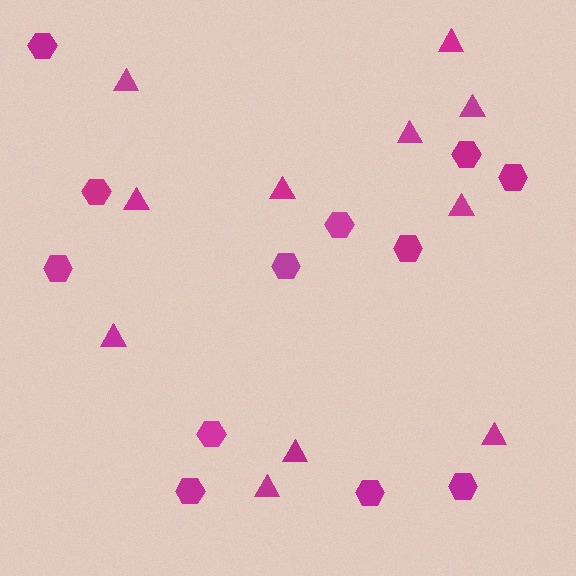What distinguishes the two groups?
There are 2 groups: one group of triangles (11) and one group of hexagons (12).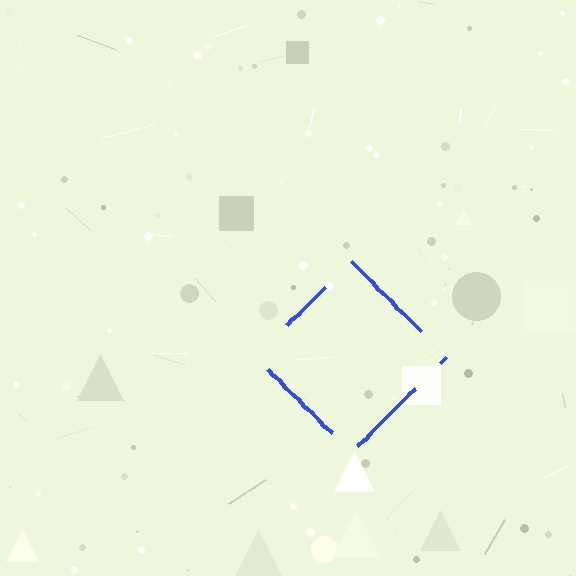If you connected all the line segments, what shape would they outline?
They would outline a diamond.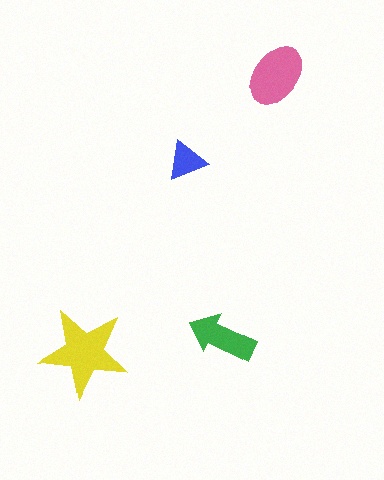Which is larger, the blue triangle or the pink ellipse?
The pink ellipse.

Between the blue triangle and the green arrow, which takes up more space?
The green arrow.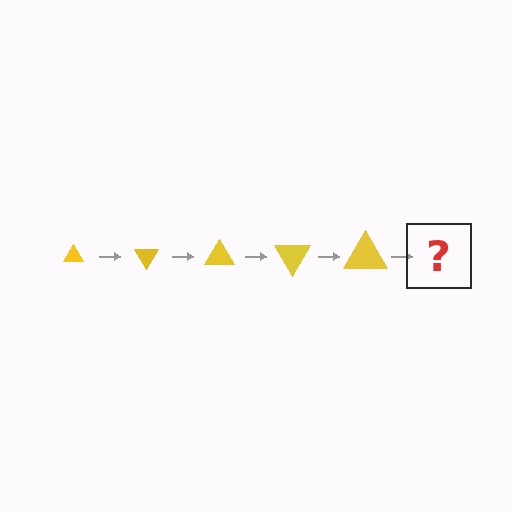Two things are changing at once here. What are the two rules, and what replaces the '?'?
The two rules are that the triangle grows larger each step and it rotates 60 degrees each step. The '?' should be a triangle, larger than the previous one and rotated 300 degrees from the start.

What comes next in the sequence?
The next element should be a triangle, larger than the previous one and rotated 300 degrees from the start.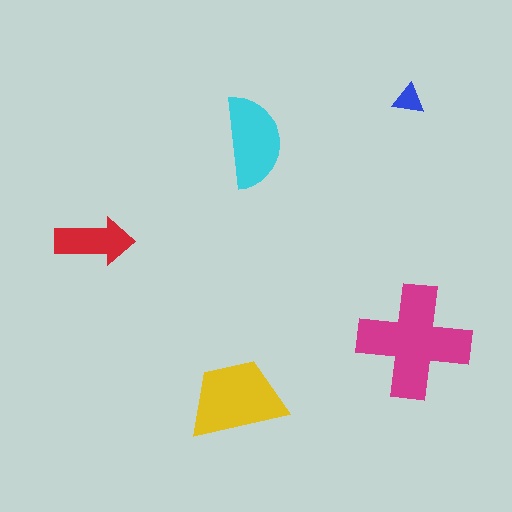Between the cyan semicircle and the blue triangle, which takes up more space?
The cyan semicircle.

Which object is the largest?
The magenta cross.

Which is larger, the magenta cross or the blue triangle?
The magenta cross.